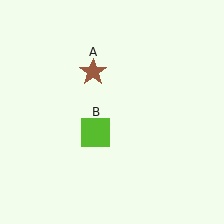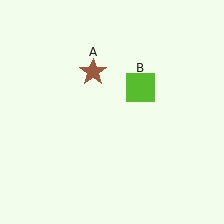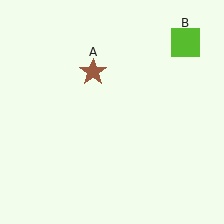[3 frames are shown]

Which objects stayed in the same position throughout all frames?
Brown star (object A) remained stationary.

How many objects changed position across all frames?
1 object changed position: lime square (object B).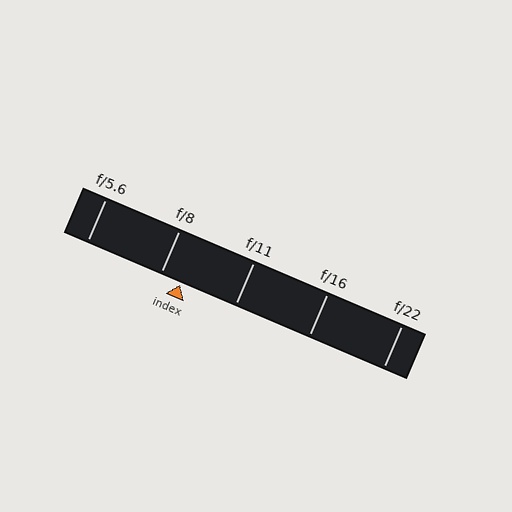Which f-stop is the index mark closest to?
The index mark is closest to f/8.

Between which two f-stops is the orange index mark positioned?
The index mark is between f/8 and f/11.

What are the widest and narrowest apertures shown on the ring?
The widest aperture shown is f/5.6 and the narrowest is f/22.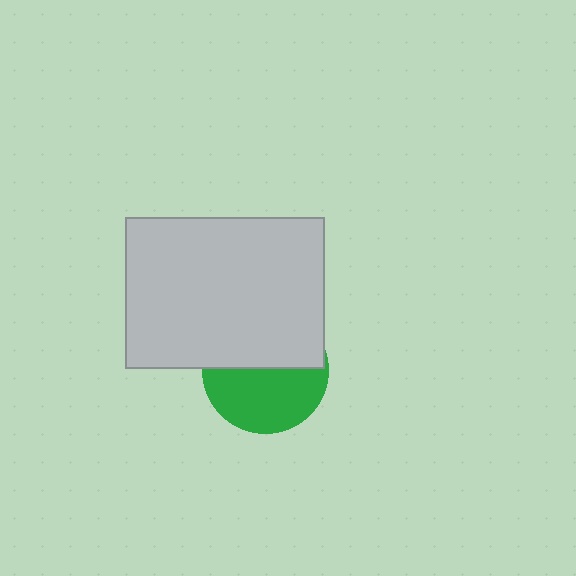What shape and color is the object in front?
The object in front is a light gray rectangle.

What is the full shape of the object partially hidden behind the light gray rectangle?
The partially hidden object is a green circle.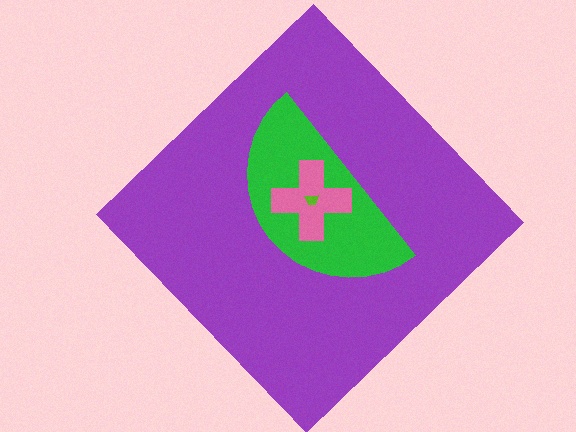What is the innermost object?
The lime trapezoid.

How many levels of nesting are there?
4.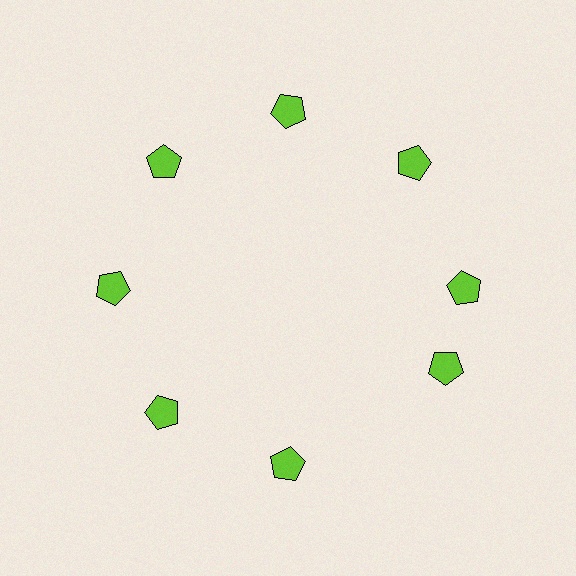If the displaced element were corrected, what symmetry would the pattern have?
It would have 8-fold rotational symmetry — the pattern would map onto itself every 45 degrees.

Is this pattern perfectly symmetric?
No. The 8 lime pentagons are arranged in a ring, but one element near the 4 o'clock position is rotated out of alignment along the ring, breaking the 8-fold rotational symmetry.